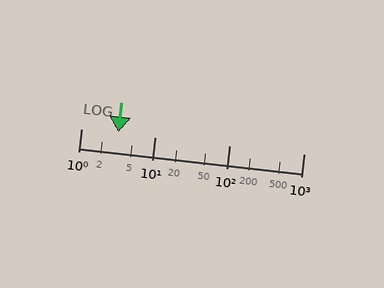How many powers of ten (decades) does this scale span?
The scale spans 3 decades, from 1 to 1000.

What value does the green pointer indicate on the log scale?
The pointer indicates approximately 3.2.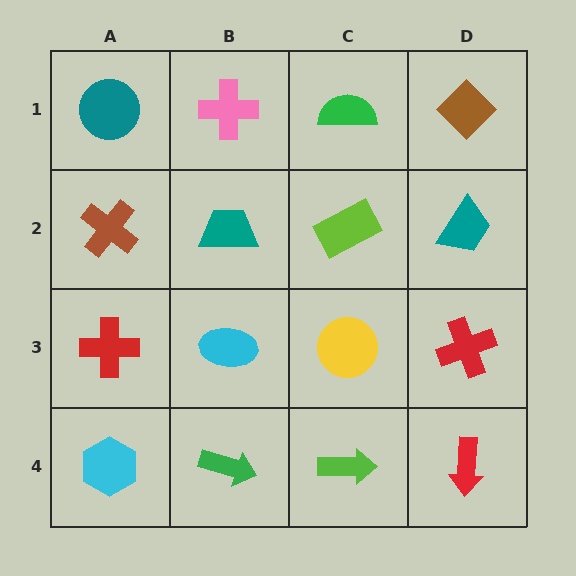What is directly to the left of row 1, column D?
A green semicircle.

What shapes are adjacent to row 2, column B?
A pink cross (row 1, column B), a cyan ellipse (row 3, column B), a brown cross (row 2, column A), a lime rectangle (row 2, column C).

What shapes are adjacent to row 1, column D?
A teal trapezoid (row 2, column D), a green semicircle (row 1, column C).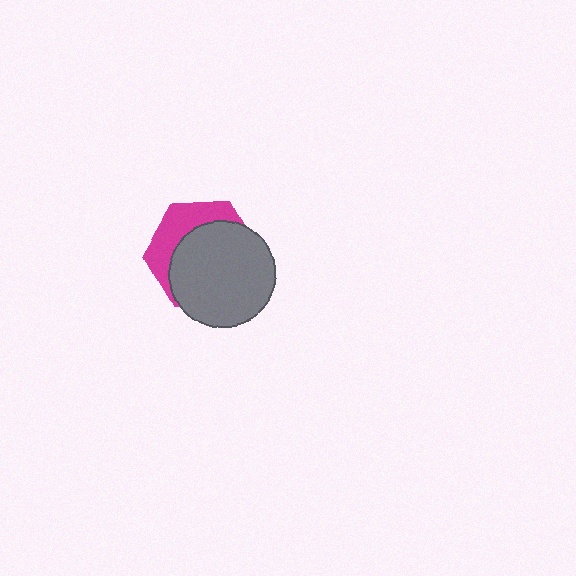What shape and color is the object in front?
The object in front is a gray circle.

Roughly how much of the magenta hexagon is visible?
A small part of it is visible (roughly 34%).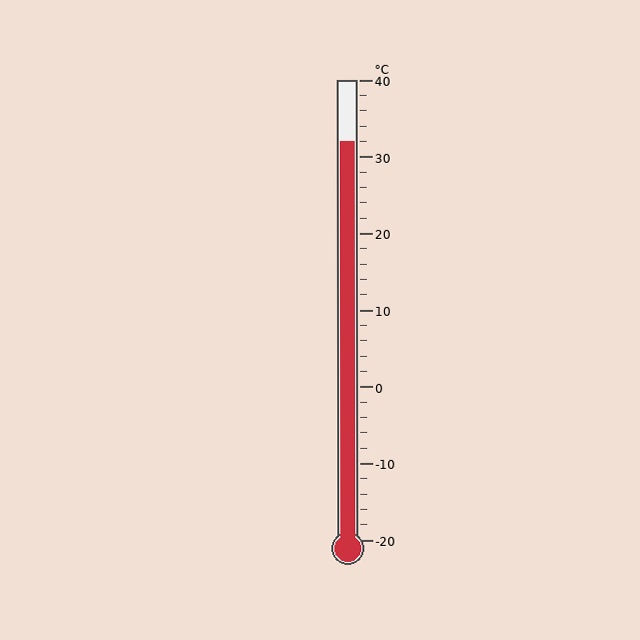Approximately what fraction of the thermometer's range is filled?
The thermometer is filled to approximately 85% of its range.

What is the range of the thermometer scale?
The thermometer scale ranges from -20°C to 40°C.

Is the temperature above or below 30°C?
The temperature is above 30°C.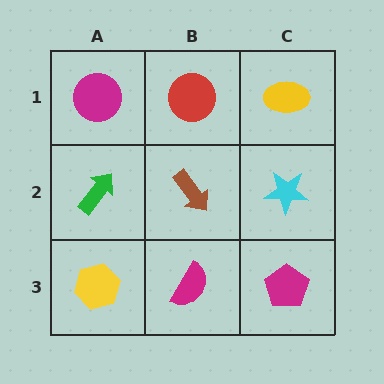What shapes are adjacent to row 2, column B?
A red circle (row 1, column B), a magenta semicircle (row 3, column B), a green arrow (row 2, column A), a cyan star (row 2, column C).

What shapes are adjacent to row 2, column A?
A magenta circle (row 1, column A), a yellow hexagon (row 3, column A), a brown arrow (row 2, column B).